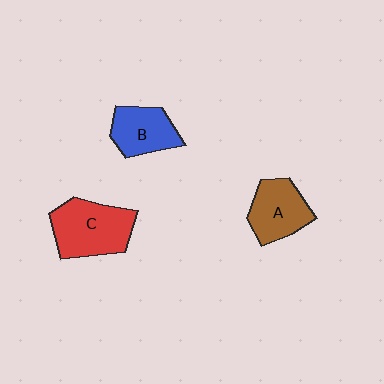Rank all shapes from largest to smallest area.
From largest to smallest: C (red), A (brown), B (blue).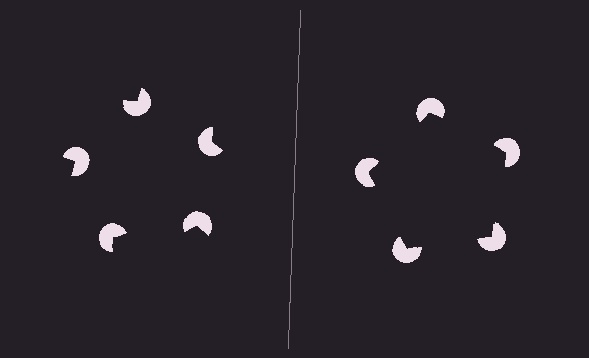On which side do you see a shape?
An illusory pentagon appears on the right side. On the left side the wedge cuts are rotated, so no coherent shape forms.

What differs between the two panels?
The pac-man discs are positioned identically on both sides; only the wedge orientations differ. On the right they align to a pentagon; on the left they are misaligned.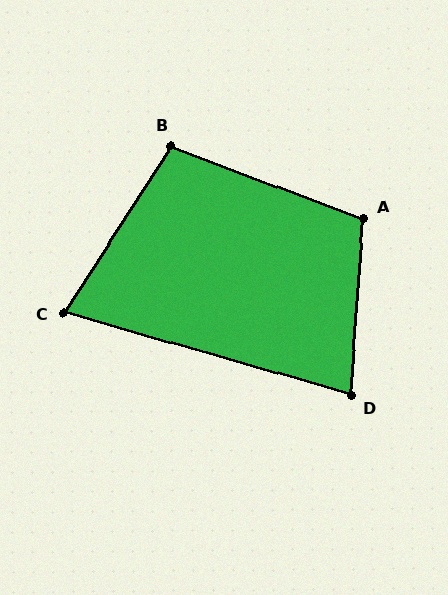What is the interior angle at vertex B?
Approximately 102 degrees (obtuse).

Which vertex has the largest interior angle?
A, at approximately 106 degrees.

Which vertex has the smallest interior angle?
C, at approximately 74 degrees.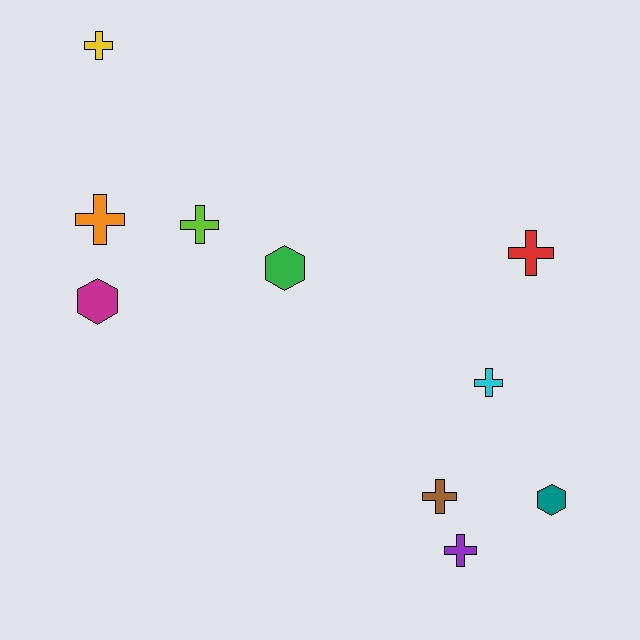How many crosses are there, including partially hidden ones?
There are 7 crosses.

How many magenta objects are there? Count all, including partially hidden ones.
There is 1 magenta object.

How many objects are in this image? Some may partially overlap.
There are 10 objects.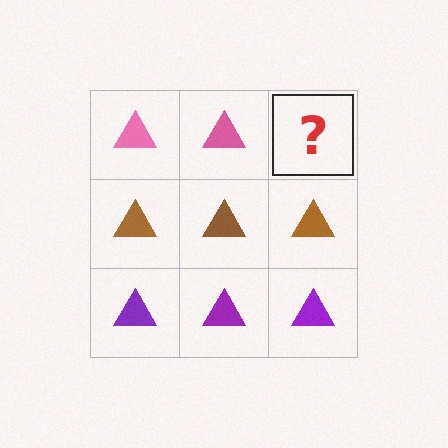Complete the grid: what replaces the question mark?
The question mark should be replaced with a pink triangle.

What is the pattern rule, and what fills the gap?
The rule is that each row has a consistent color. The gap should be filled with a pink triangle.